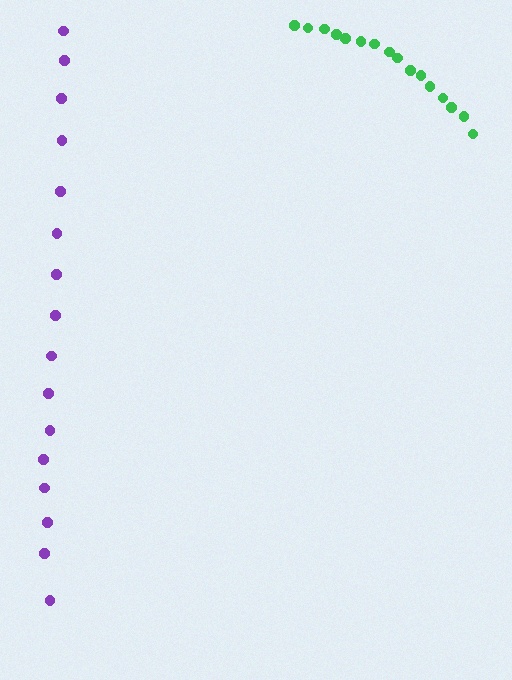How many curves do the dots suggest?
There are 2 distinct paths.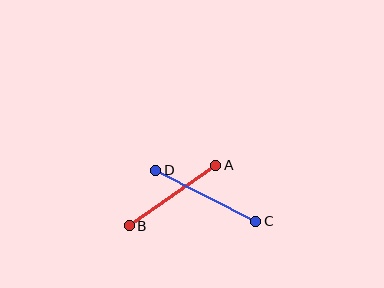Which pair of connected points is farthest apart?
Points C and D are farthest apart.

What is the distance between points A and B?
The distance is approximately 106 pixels.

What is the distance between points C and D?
The distance is approximately 113 pixels.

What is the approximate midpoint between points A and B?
The midpoint is at approximately (173, 196) pixels.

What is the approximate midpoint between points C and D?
The midpoint is at approximately (206, 196) pixels.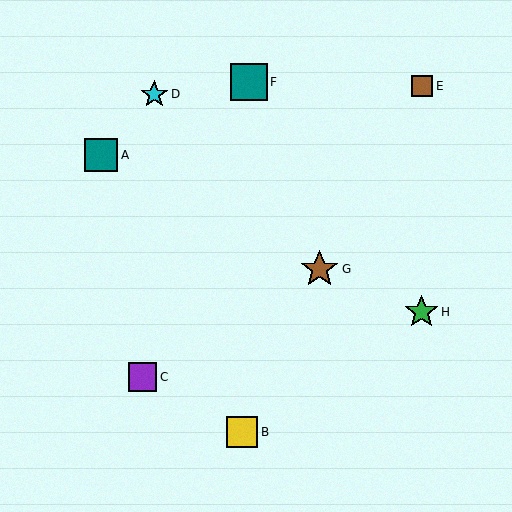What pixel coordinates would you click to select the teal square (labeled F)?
Click at (249, 82) to select the teal square F.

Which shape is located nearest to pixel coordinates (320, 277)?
The brown star (labeled G) at (320, 269) is nearest to that location.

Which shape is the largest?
The brown star (labeled G) is the largest.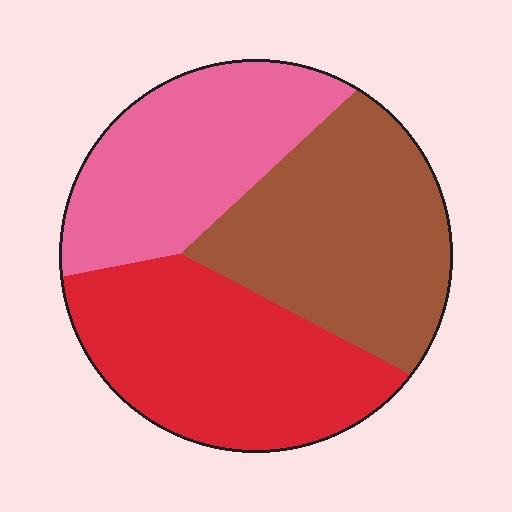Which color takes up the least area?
Pink, at roughly 30%.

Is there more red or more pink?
Red.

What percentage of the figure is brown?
Brown takes up about three eighths (3/8) of the figure.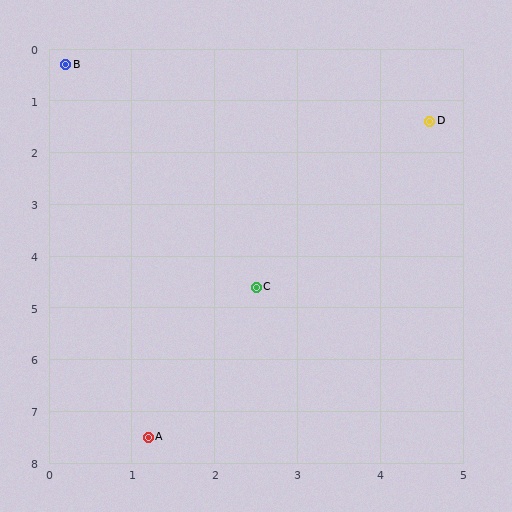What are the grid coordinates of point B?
Point B is at approximately (0.2, 0.3).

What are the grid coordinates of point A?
Point A is at approximately (1.2, 7.5).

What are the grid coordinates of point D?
Point D is at approximately (4.6, 1.4).